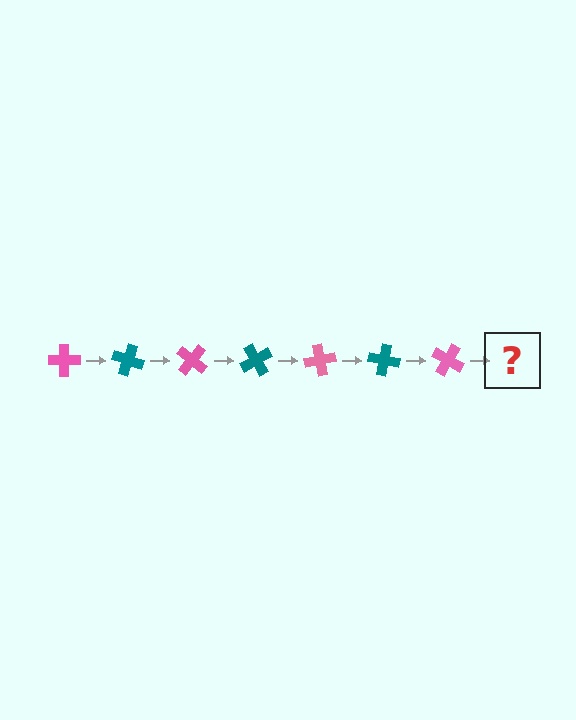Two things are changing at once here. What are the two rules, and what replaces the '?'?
The two rules are that it rotates 20 degrees each step and the color cycles through pink and teal. The '?' should be a teal cross, rotated 140 degrees from the start.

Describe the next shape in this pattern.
It should be a teal cross, rotated 140 degrees from the start.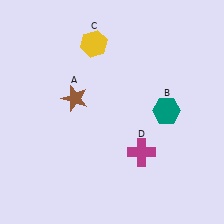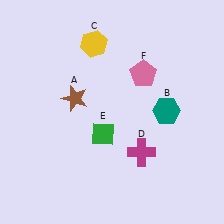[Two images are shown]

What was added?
A green diamond (E), a pink pentagon (F) were added in Image 2.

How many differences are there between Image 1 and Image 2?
There are 2 differences between the two images.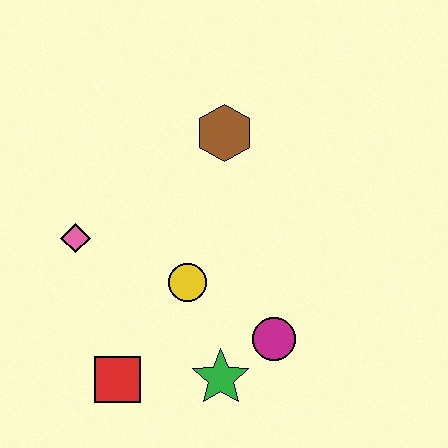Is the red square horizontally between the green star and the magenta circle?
No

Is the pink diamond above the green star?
Yes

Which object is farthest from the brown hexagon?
The red square is farthest from the brown hexagon.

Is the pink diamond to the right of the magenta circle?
No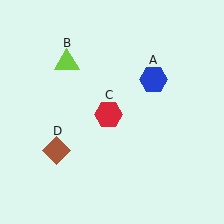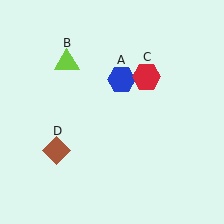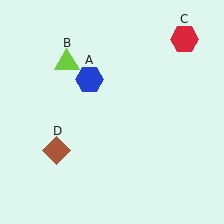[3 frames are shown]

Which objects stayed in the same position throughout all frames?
Lime triangle (object B) and brown diamond (object D) remained stationary.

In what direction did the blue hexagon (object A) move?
The blue hexagon (object A) moved left.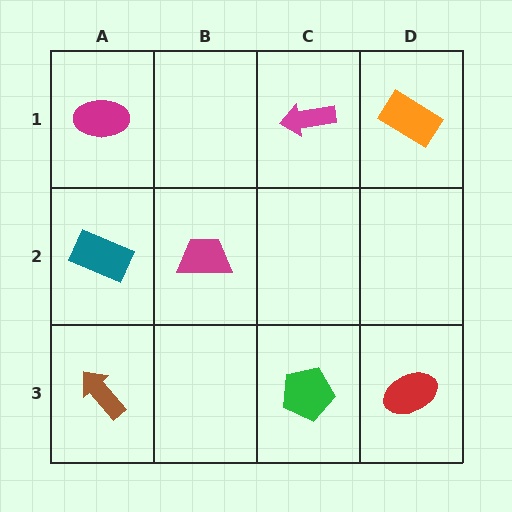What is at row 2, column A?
A teal rectangle.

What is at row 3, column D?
A red ellipse.